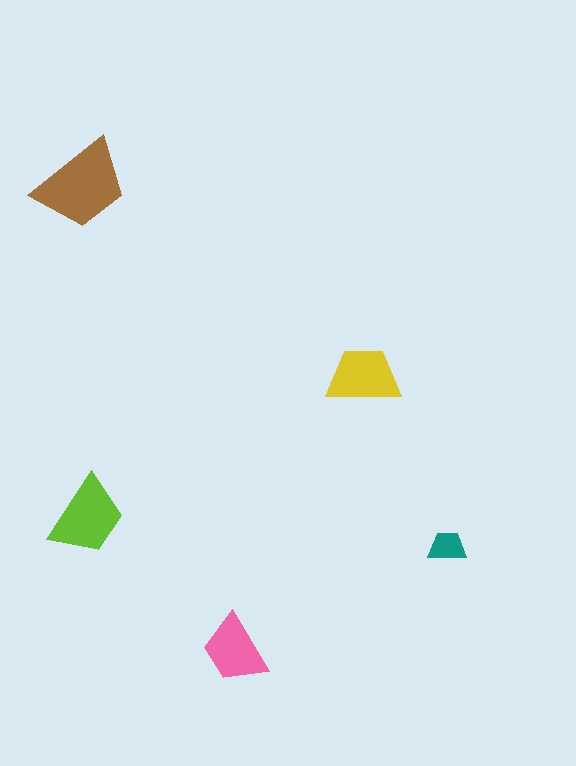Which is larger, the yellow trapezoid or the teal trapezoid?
The yellow one.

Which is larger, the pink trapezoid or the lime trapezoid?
The lime one.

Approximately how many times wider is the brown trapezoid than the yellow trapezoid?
About 1.5 times wider.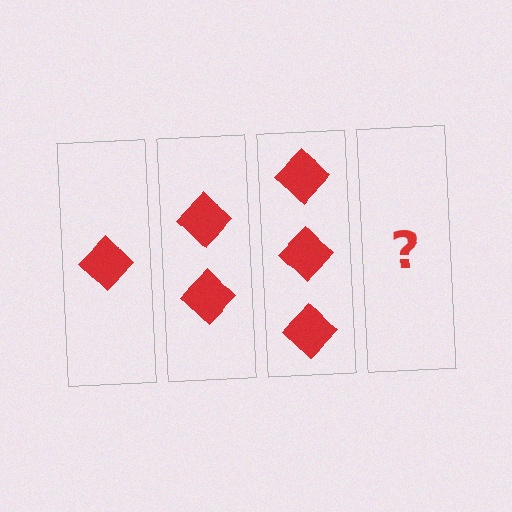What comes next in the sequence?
The next element should be 4 diamonds.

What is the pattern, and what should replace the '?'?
The pattern is that each step adds one more diamond. The '?' should be 4 diamonds.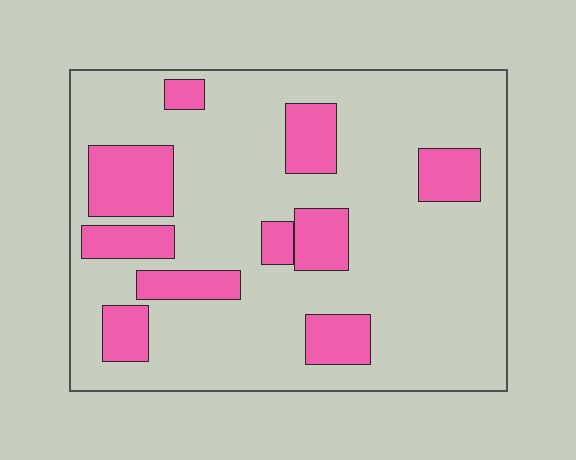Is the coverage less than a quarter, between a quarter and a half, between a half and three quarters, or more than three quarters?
Less than a quarter.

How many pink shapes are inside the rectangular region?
10.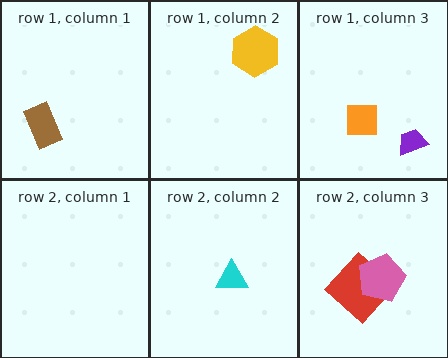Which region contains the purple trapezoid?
The row 1, column 3 region.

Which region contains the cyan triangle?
The row 2, column 2 region.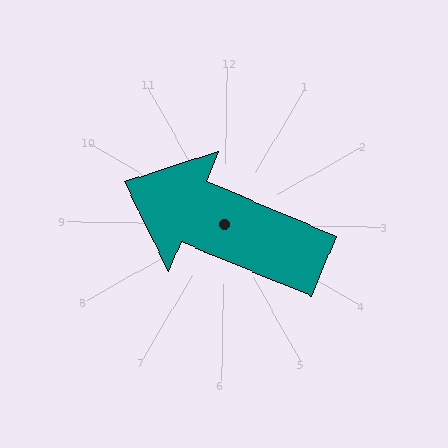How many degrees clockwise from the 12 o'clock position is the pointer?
Approximately 292 degrees.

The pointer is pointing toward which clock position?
Roughly 10 o'clock.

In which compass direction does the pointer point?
West.